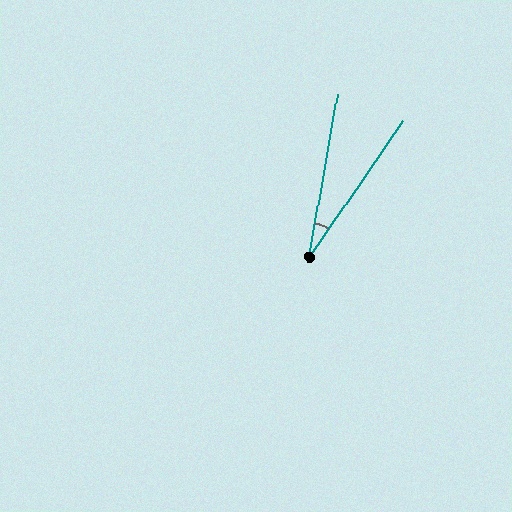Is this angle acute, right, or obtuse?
It is acute.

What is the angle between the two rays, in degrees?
Approximately 25 degrees.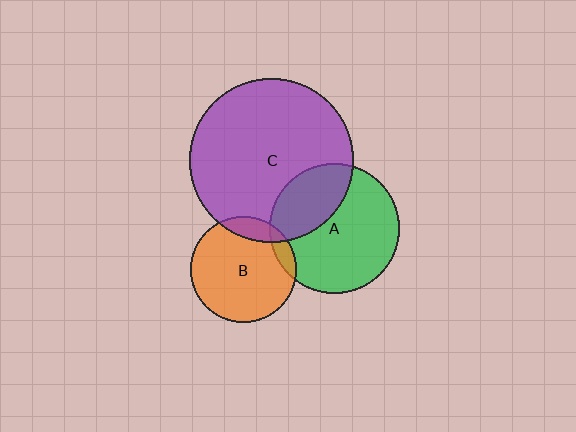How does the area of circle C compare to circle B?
Approximately 2.4 times.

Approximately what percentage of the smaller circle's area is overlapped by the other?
Approximately 10%.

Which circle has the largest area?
Circle C (purple).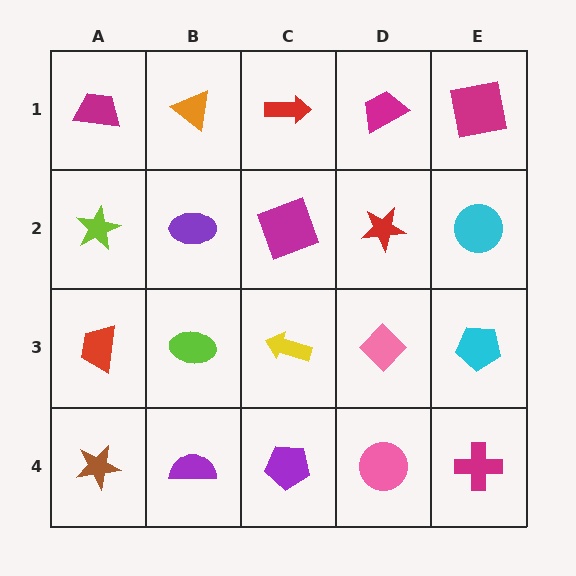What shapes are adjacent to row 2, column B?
An orange triangle (row 1, column B), a lime ellipse (row 3, column B), a lime star (row 2, column A), a magenta square (row 2, column C).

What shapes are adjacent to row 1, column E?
A cyan circle (row 2, column E), a magenta trapezoid (row 1, column D).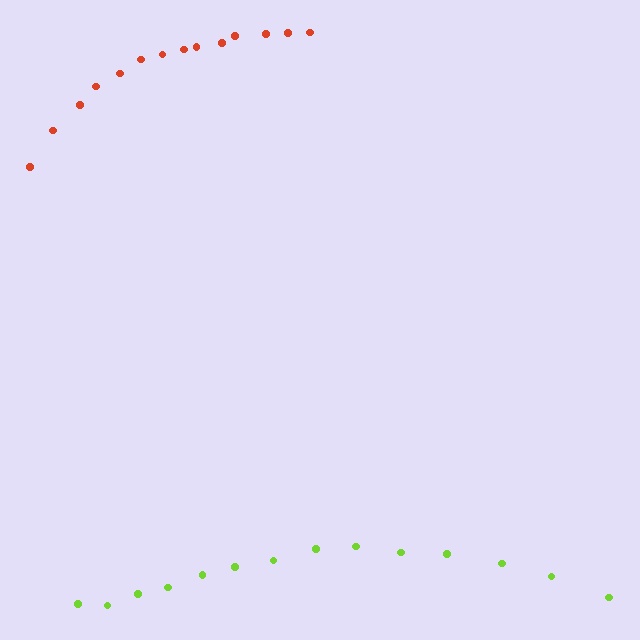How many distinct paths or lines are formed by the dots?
There are 2 distinct paths.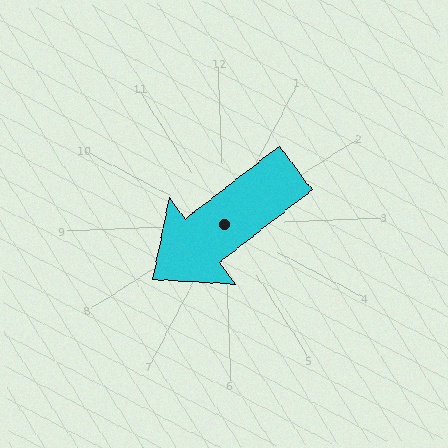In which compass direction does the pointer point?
Southwest.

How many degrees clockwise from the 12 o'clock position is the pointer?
Approximately 234 degrees.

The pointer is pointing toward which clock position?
Roughly 8 o'clock.